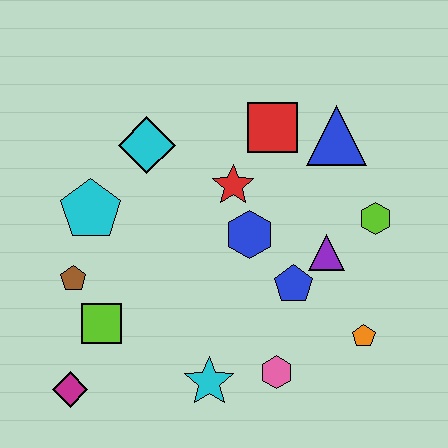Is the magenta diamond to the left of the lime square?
Yes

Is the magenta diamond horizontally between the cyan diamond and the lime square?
No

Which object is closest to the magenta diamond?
The lime square is closest to the magenta diamond.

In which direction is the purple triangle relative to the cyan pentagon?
The purple triangle is to the right of the cyan pentagon.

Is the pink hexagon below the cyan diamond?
Yes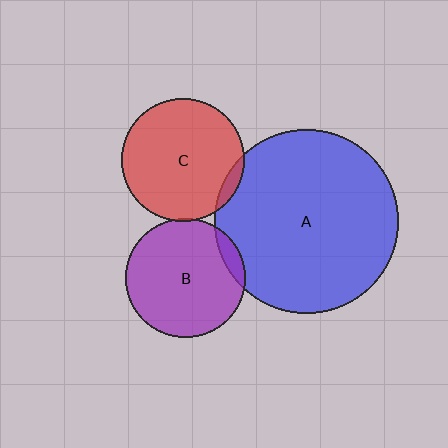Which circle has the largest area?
Circle A (blue).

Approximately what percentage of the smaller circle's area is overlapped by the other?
Approximately 10%.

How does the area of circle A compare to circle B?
Approximately 2.4 times.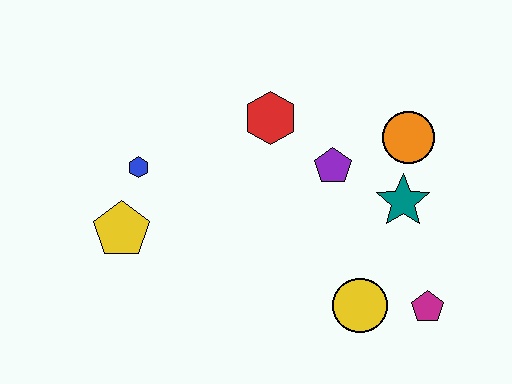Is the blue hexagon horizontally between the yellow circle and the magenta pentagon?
No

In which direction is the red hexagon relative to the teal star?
The red hexagon is to the left of the teal star.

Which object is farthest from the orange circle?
The yellow pentagon is farthest from the orange circle.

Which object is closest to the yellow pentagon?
The blue hexagon is closest to the yellow pentagon.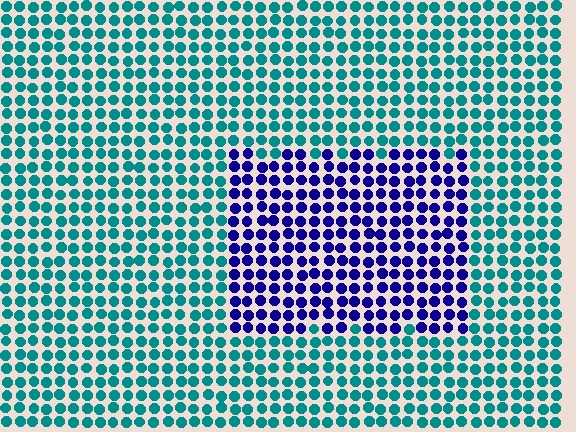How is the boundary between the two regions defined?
The boundary is defined purely by a slight shift in hue (about 67 degrees). Spacing, size, and orientation are identical on both sides.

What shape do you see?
I see a rectangle.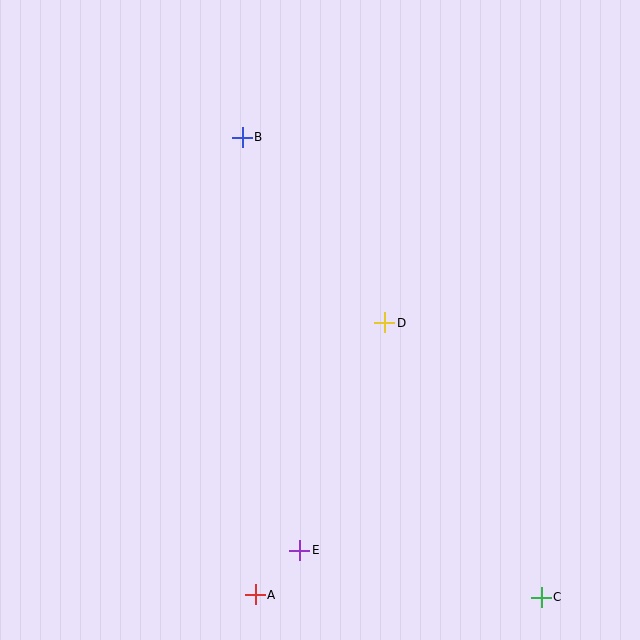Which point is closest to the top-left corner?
Point B is closest to the top-left corner.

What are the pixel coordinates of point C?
Point C is at (541, 597).